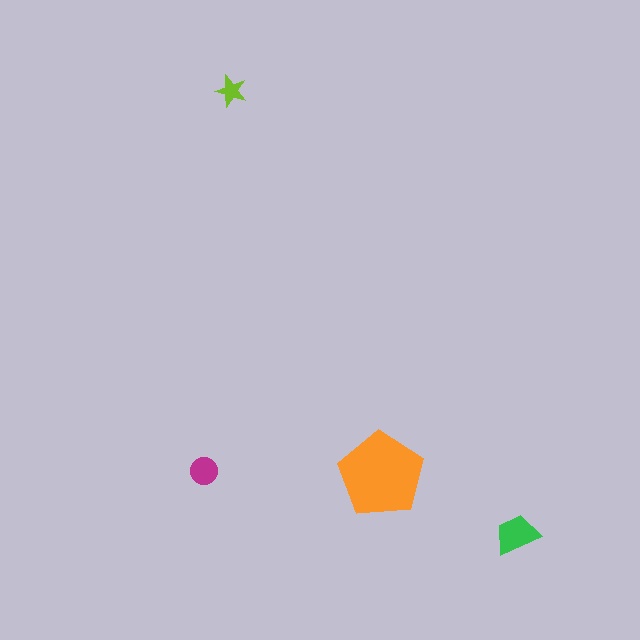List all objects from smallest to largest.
The lime star, the magenta circle, the green trapezoid, the orange pentagon.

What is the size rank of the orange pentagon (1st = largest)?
1st.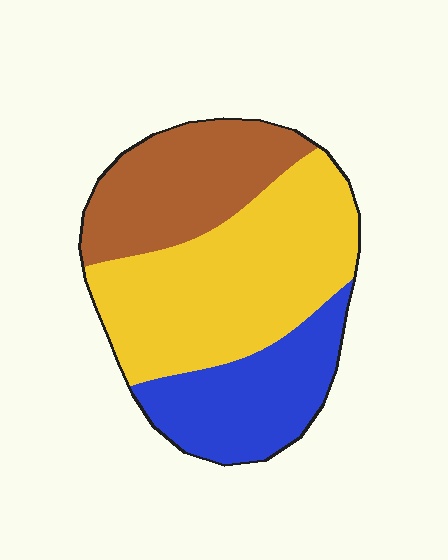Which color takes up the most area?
Yellow, at roughly 45%.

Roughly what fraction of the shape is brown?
Brown covers roughly 25% of the shape.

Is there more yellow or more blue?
Yellow.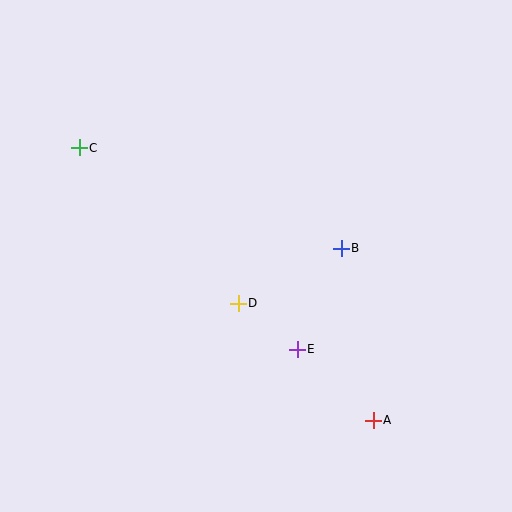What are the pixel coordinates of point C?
Point C is at (79, 148).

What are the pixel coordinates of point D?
Point D is at (238, 303).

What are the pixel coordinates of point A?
Point A is at (373, 420).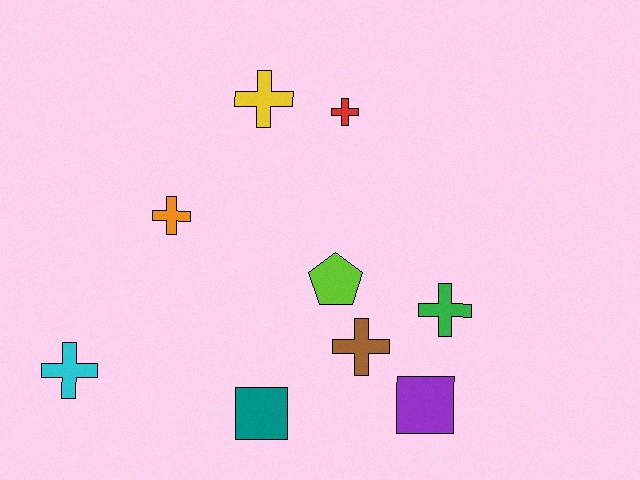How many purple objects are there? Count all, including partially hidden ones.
There is 1 purple object.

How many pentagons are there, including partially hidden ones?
There is 1 pentagon.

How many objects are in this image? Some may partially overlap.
There are 9 objects.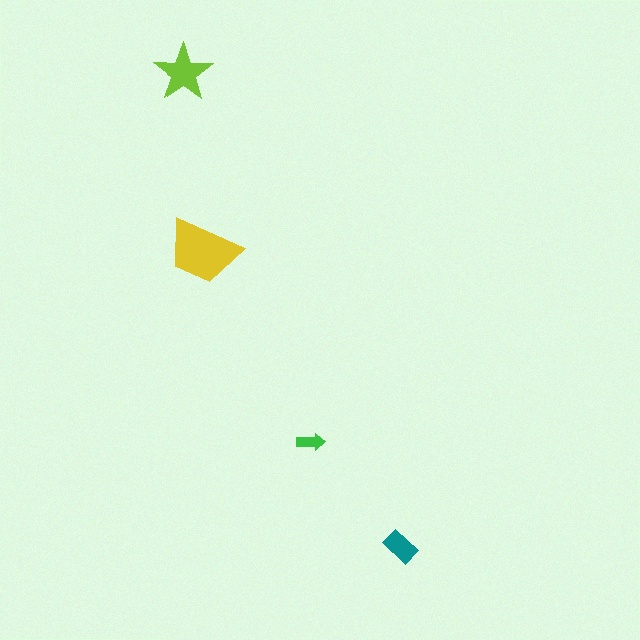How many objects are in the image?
There are 4 objects in the image.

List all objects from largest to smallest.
The yellow trapezoid, the lime star, the teal rectangle, the green arrow.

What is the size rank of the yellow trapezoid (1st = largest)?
1st.